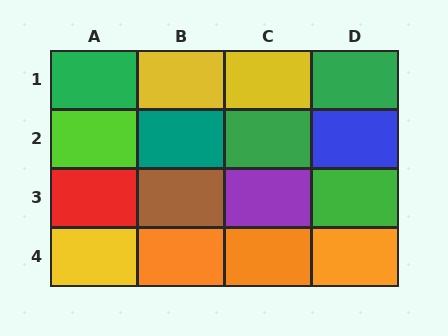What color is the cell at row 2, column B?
Teal.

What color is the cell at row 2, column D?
Blue.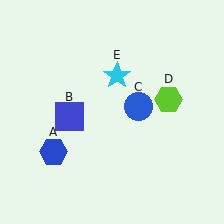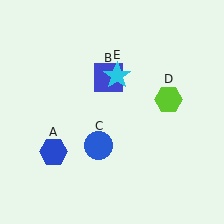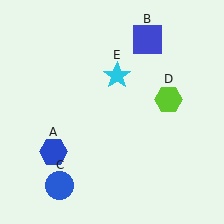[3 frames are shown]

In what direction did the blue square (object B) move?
The blue square (object B) moved up and to the right.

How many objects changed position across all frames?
2 objects changed position: blue square (object B), blue circle (object C).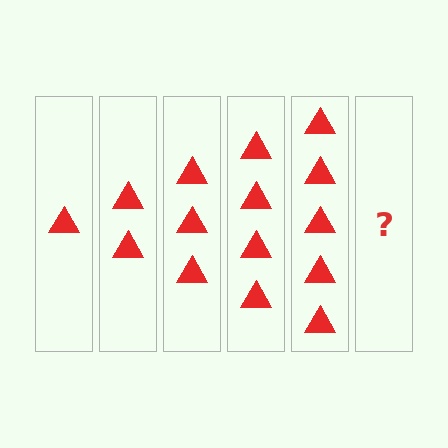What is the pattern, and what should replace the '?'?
The pattern is that each step adds one more triangle. The '?' should be 6 triangles.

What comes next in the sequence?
The next element should be 6 triangles.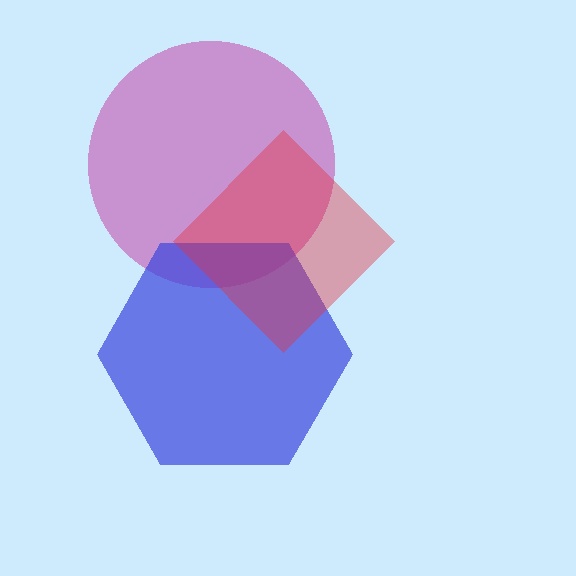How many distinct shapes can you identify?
There are 3 distinct shapes: a magenta circle, a blue hexagon, a red diamond.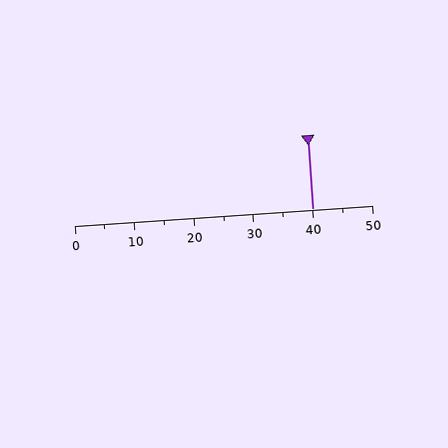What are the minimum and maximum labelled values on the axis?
The axis runs from 0 to 50.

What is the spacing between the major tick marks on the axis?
The major ticks are spaced 10 apart.